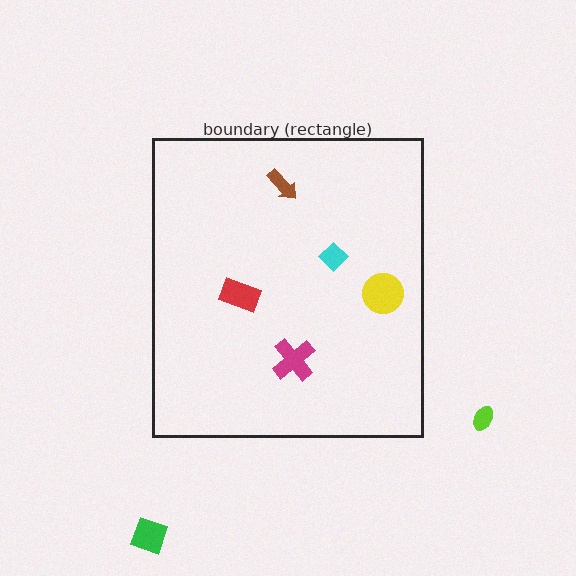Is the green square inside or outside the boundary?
Outside.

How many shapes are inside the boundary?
5 inside, 2 outside.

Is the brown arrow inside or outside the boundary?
Inside.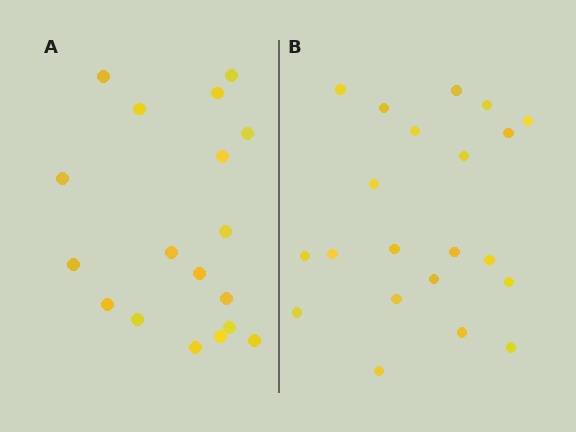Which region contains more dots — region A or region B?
Region B (the right region) has more dots.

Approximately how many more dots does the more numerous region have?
Region B has just a few more — roughly 2 or 3 more dots than region A.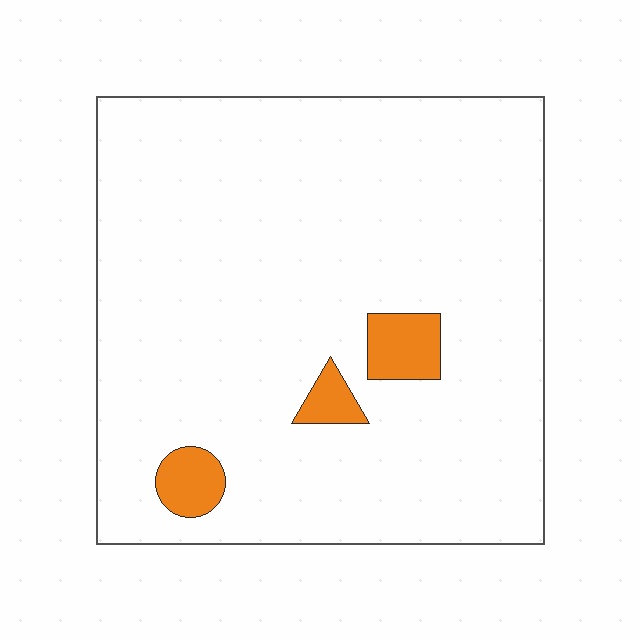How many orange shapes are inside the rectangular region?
3.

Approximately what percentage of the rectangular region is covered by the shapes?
Approximately 5%.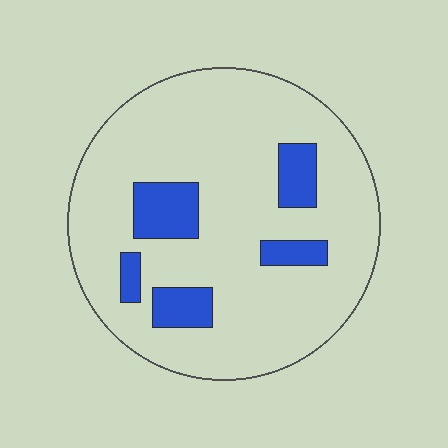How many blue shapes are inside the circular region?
5.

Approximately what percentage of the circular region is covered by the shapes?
Approximately 15%.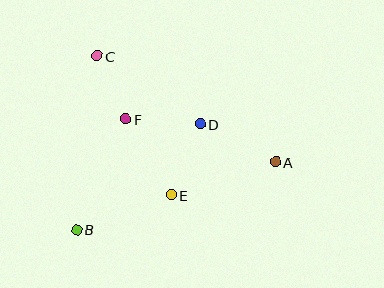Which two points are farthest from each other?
Points A and B are farthest from each other.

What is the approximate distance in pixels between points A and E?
The distance between A and E is approximately 109 pixels.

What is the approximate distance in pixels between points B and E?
The distance between B and E is approximately 101 pixels.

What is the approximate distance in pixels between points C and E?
The distance between C and E is approximately 157 pixels.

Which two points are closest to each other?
Points C and F are closest to each other.